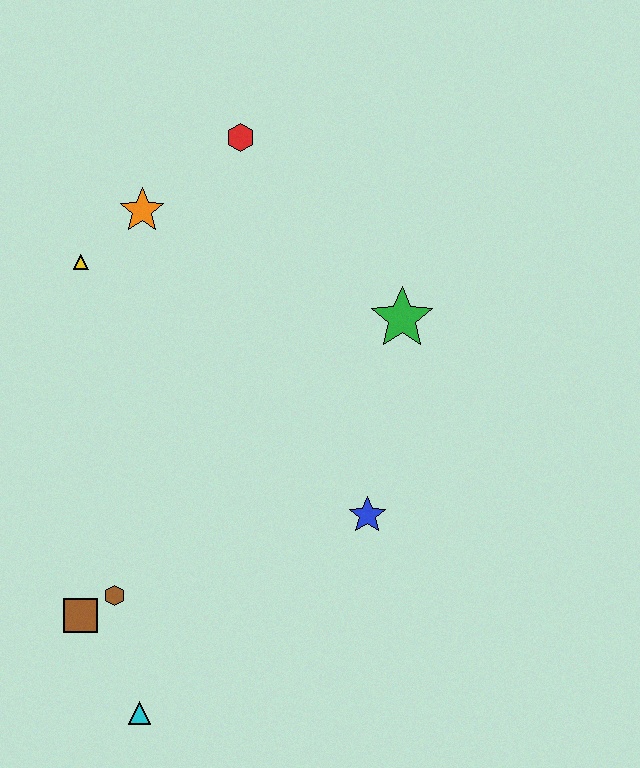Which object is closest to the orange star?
The yellow triangle is closest to the orange star.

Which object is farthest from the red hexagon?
The cyan triangle is farthest from the red hexagon.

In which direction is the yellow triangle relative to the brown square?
The yellow triangle is above the brown square.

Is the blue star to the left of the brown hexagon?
No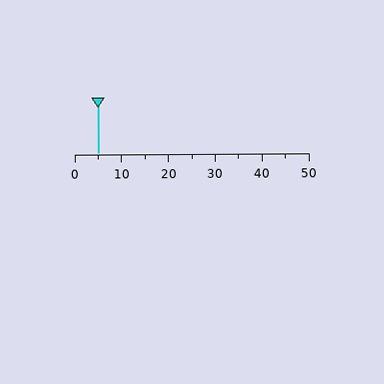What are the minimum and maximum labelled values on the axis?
The axis runs from 0 to 50.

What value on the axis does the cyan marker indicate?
The marker indicates approximately 5.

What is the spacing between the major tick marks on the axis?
The major ticks are spaced 10 apart.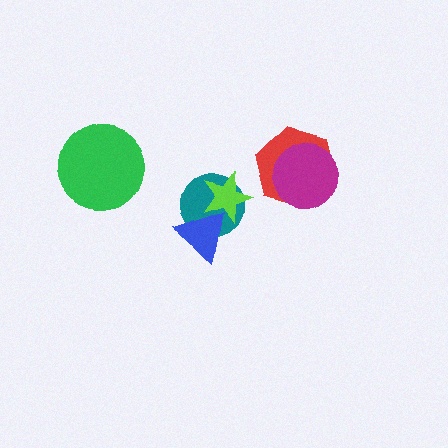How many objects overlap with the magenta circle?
1 object overlaps with the magenta circle.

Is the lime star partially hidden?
Yes, it is partially covered by another shape.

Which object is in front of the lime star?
The blue triangle is in front of the lime star.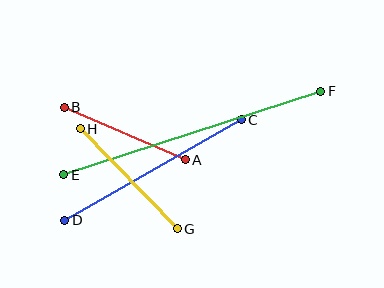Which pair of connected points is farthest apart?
Points E and F are farthest apart.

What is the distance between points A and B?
The distance is approximately 132 pixels.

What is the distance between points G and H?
The distance is approximately 139 pixels.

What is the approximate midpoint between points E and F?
The midpoint is at approximately (192, 133) pixels.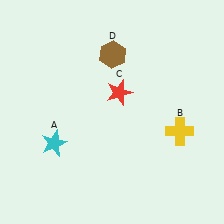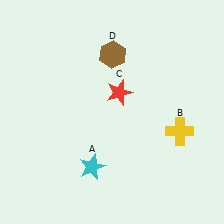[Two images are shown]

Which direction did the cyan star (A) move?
The cyan star (A) moved right.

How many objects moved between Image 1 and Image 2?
1 object moved between the two images.